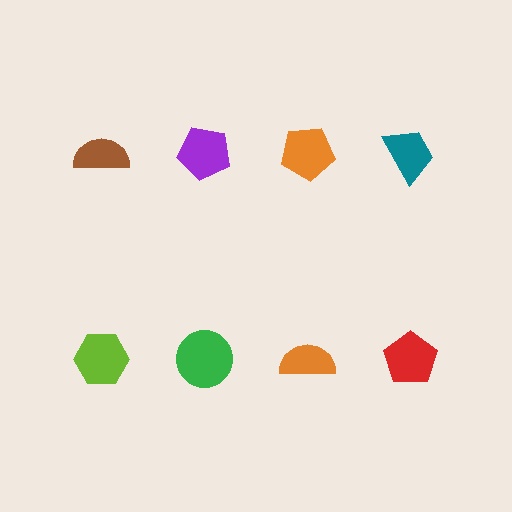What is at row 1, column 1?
A brown semicircle.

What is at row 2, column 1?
A lime hexagon.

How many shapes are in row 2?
4 shapes.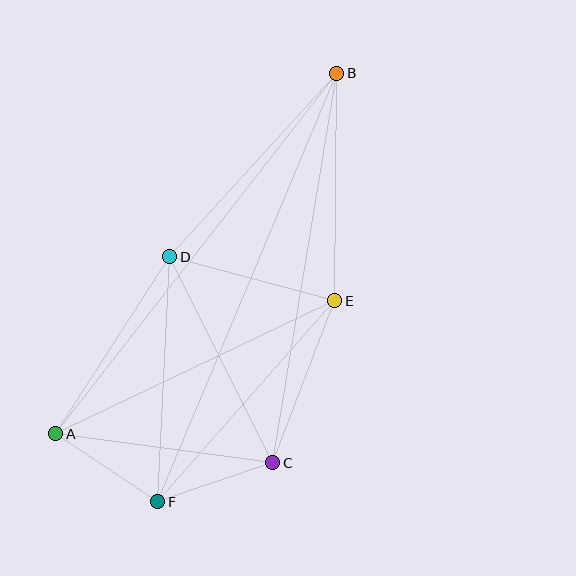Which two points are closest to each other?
Points C and F are closest to each other.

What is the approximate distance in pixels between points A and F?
The distance between A and F is approximately 123 pixels.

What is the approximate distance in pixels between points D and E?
The distance between D and E is approximately 171 pixels.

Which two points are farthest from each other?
Points B and F are farthest from each other.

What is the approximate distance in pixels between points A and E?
The distance between A and E is approximately 309 pixels.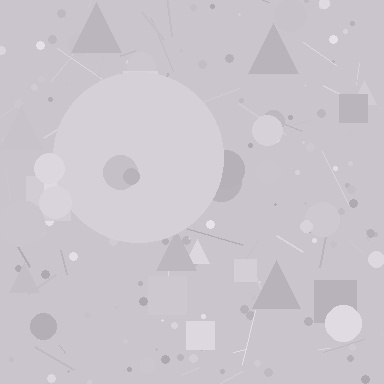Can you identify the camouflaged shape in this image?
The camouflaged shape is a circle.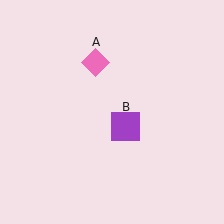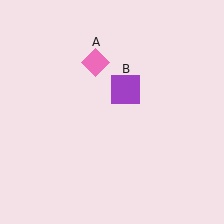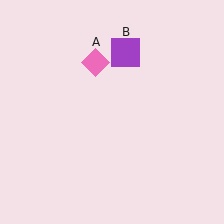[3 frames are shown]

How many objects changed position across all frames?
1 object changed position: purple square (object B).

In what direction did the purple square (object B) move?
The purple square (object B) moved up.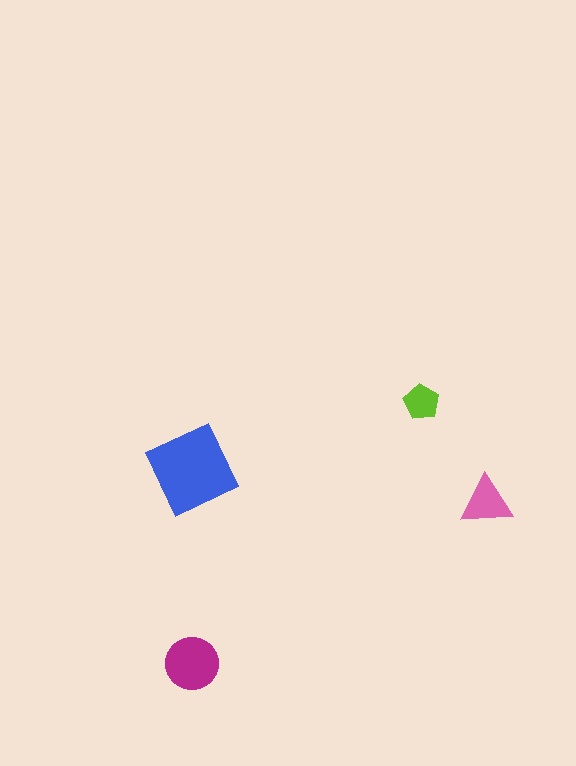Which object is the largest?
The blue diamond.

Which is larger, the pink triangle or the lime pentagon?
The pink triangle.